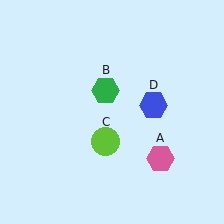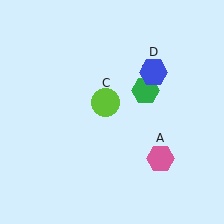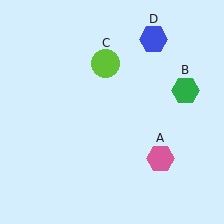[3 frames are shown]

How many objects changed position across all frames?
3 objects changed position: green hexagon (object B), lime circle (object C), blue hexagon (object D).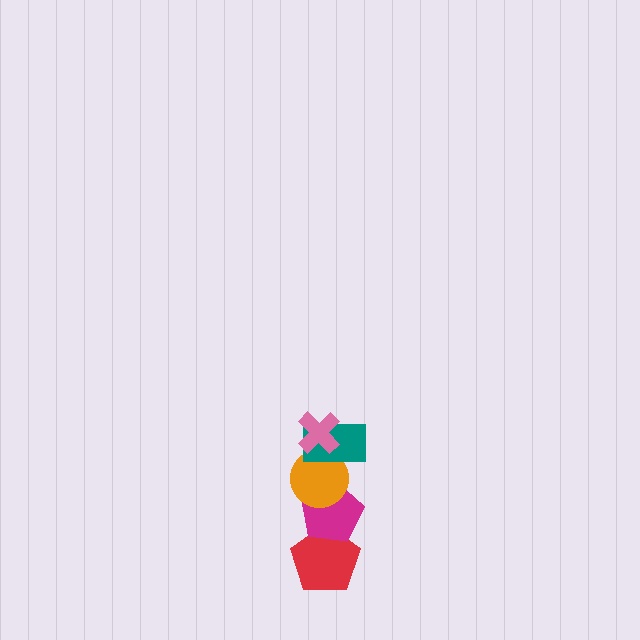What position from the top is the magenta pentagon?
The magenta pentagon is 4th from the top.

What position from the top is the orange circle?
The orange circle is 3rd from the top.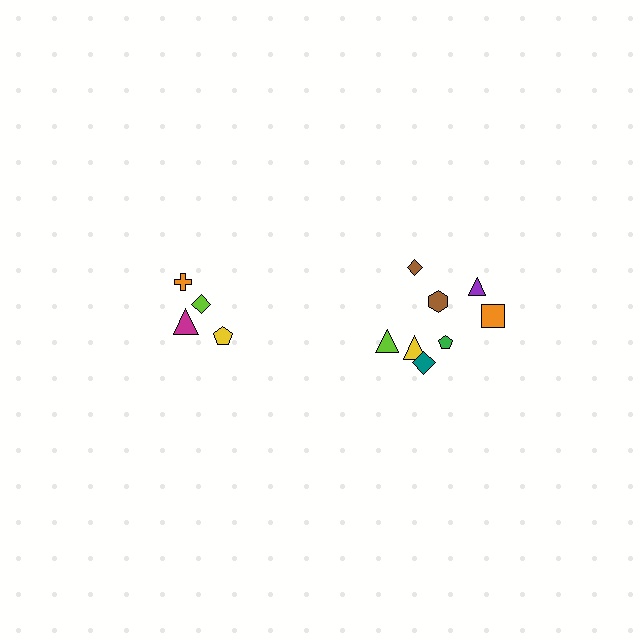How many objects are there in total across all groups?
There are 12 objects.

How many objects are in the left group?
There are 4 objects.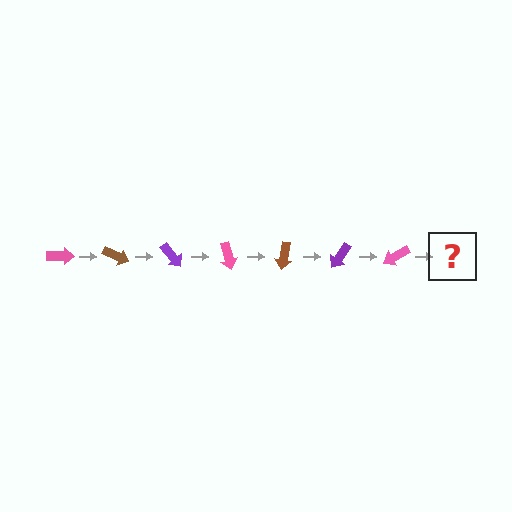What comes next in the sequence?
The next element should be a brown arrow, rotated 175 degrees from the start.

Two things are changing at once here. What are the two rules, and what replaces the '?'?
The two rules are that it rotates 25 degrees each step and the color cycles through pink, brown, and purple. The '?' should be a brown arrow, rotated 175 degrees from the start.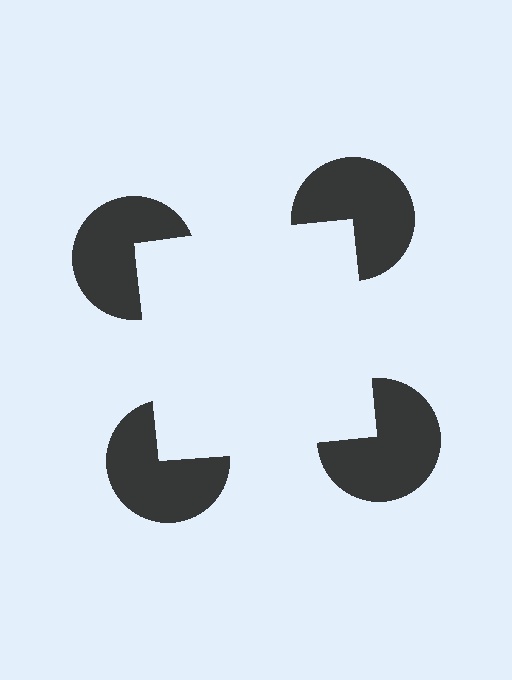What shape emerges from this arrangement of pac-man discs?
An illusory square — its edges are inferred from the aligned wedge cuts in the pac-man discs, not physically drawn.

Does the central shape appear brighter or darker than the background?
It typically appears slightly brighter than the background, even though no actual brightness change is drawn.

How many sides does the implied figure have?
4 sides.